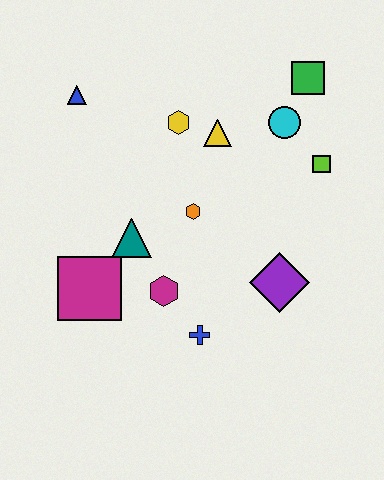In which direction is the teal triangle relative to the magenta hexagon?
The teal triangle is above the magenta hexagon.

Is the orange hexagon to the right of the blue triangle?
Yes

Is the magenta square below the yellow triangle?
Yes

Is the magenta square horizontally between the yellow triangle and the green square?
No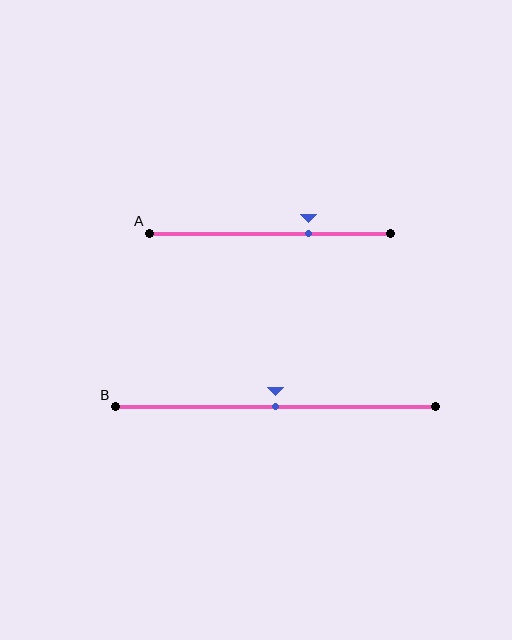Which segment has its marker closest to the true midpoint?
Segment B has its marker closest to the true midpoint.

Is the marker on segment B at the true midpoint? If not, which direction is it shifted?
Yes, the marker on segment B is at the true midpoint.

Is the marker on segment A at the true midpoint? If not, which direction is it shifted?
No, the marker on segment A is shifted to the right by about 16% of the segment length.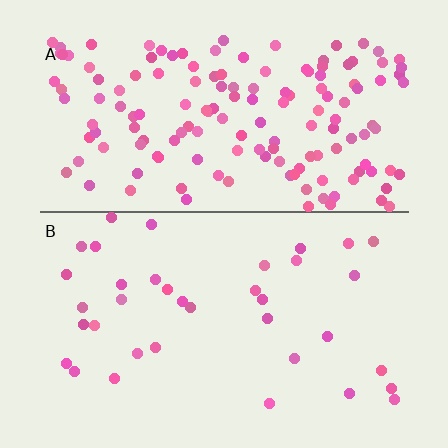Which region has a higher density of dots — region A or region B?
A (the top).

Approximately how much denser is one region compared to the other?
Approximately 4.1× — region A over region B.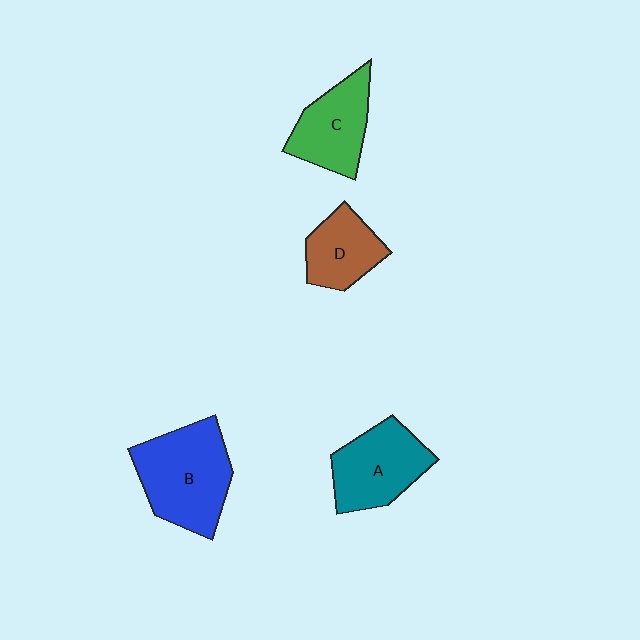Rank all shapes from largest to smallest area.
From largest to smallest: B (blue), A (teal), C (green), D (brown).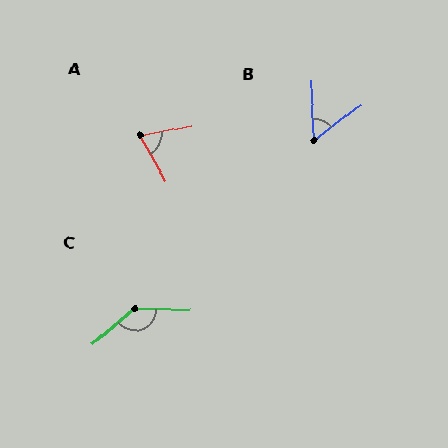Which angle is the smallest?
B, at approximately 55 degrees.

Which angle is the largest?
C, at approximately 140 degrees.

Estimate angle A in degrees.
Approximately 71 degrees.